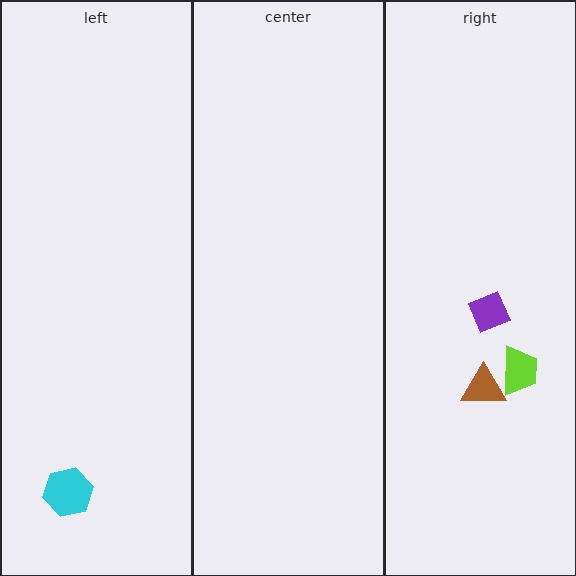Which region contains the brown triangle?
The right region.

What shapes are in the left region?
The cyan hexagon.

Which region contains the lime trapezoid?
The right region.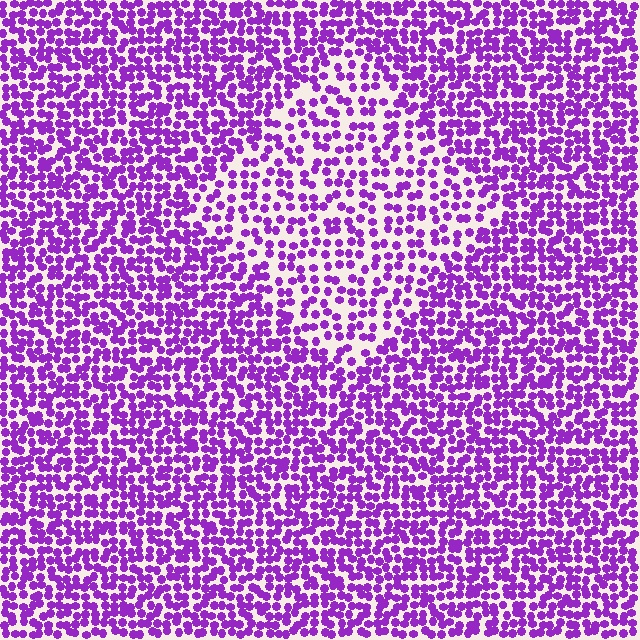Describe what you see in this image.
The image contains small purple elements arranged at two different densities. A diamond-shaped region is visible where the elements are less densely packed than the surrounding area.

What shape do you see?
I see a diamond.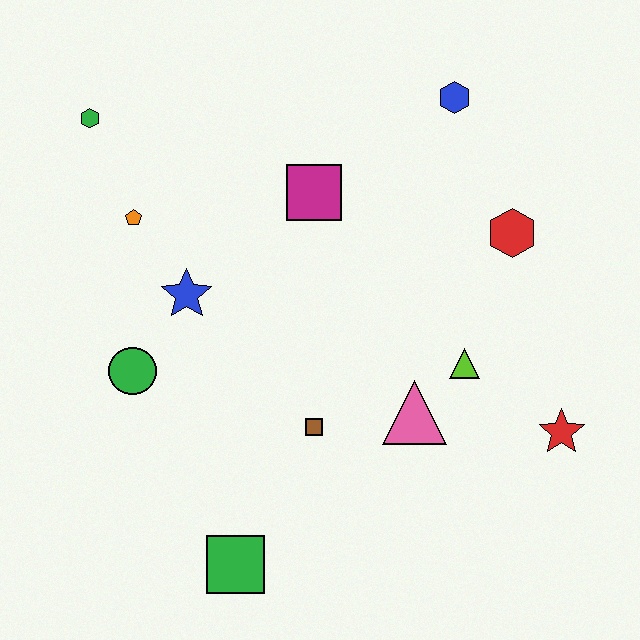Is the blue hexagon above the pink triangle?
Yes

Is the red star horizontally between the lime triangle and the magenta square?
No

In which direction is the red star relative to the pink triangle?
The red star is to the right of the pink triangle.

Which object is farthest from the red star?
The green hexagon is farthest from the red star.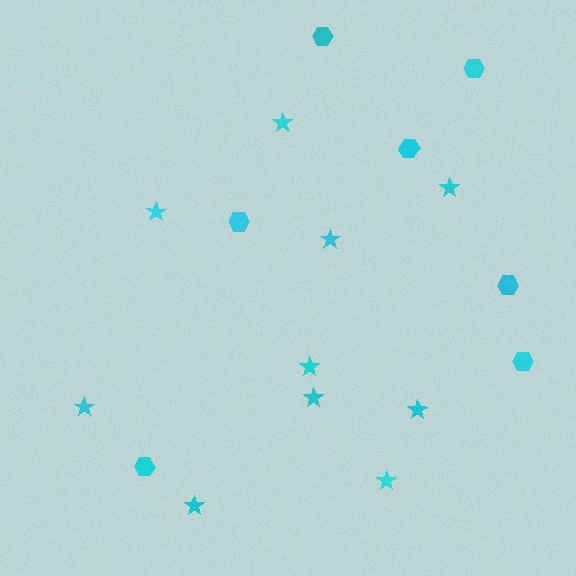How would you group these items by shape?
There are 2 groups: one group of stars (10) and one group of hexagons (7).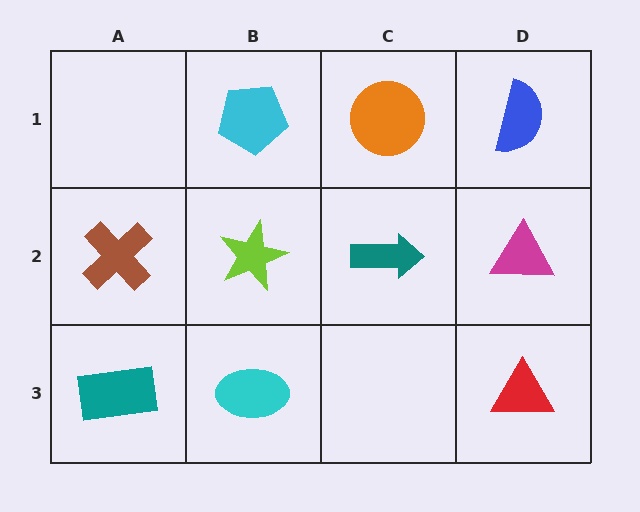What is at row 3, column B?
A cyan ellipse.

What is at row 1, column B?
A cyan pentagon.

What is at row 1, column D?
A blue semicircle.